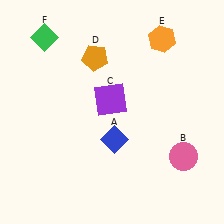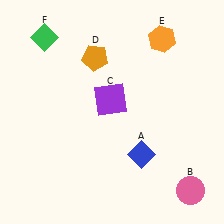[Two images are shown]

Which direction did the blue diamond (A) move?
The blue diamond (A) moved right.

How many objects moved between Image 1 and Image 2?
2 objects moved between the two images.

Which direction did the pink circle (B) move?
The pink circle (B) moved down.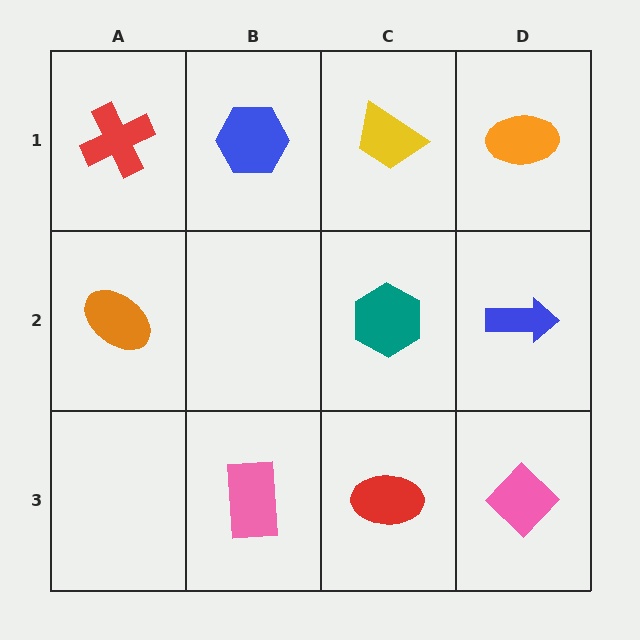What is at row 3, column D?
A pink diamond.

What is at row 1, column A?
A red cross.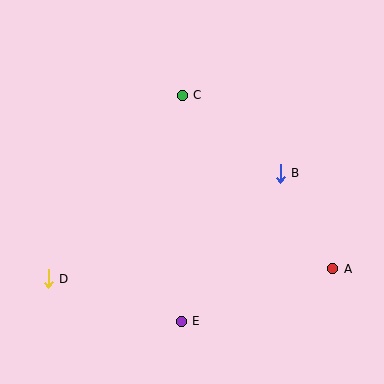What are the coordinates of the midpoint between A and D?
The midpoint between A and D is at (190, 274).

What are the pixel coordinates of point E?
Point E is at (181, 321).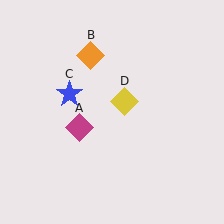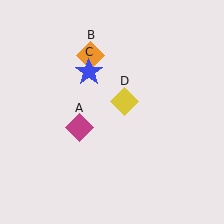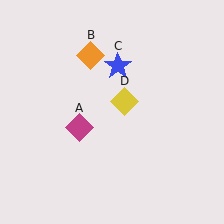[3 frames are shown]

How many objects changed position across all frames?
1 object changed position: blue star (object C).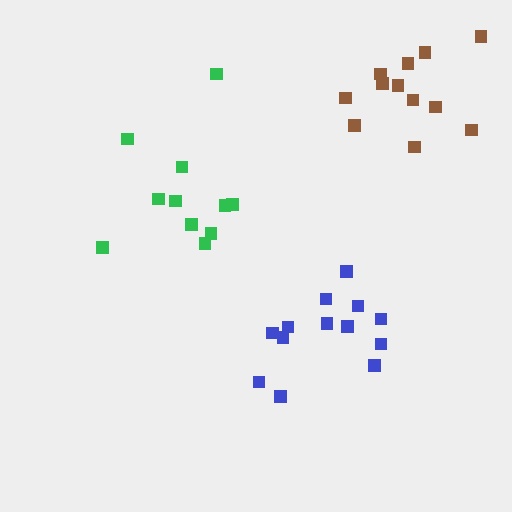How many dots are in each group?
Group 1: 11 dots, Group 2: 12 dots, Group 3: 13 dots (36 total).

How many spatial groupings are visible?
There are 3 spatial groupings.